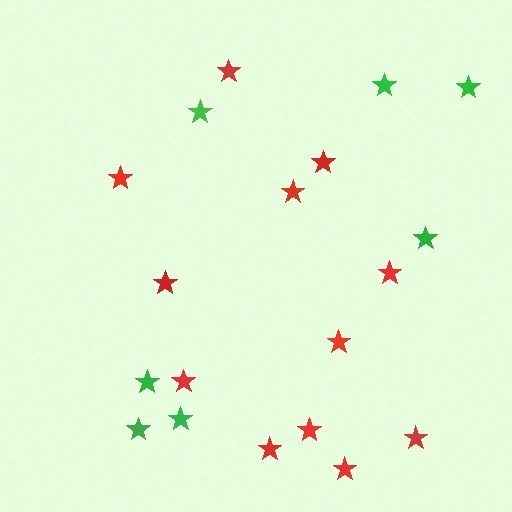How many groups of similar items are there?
There are 2 groups: one group of green stars (7) and one group of red stars (12).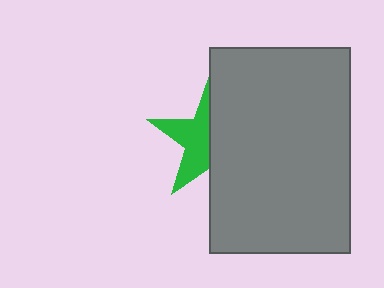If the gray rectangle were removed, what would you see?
You would see the complete green star.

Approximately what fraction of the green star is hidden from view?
Roughly 52% of the green star is hidden behind the gray rectangle.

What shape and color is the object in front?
The object in front is a gray rectangle.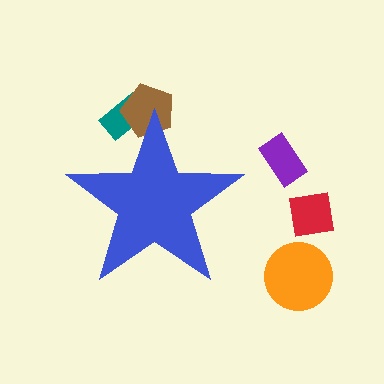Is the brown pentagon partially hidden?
Yes, the brown pentagon is partially hidden behind the blue star.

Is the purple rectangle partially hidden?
No, the purple rectangle is fully visible.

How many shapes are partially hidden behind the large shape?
2 shapes are partially hidden.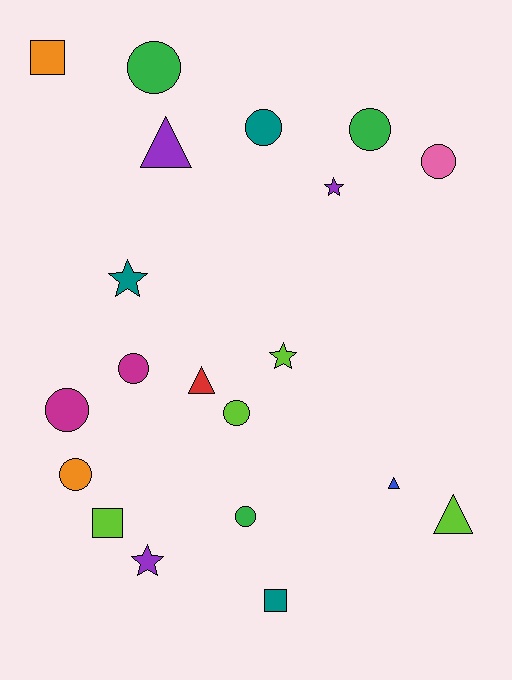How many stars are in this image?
There are 4 stars.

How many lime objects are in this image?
There are 4 lime objects.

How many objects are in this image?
There are 20 objects.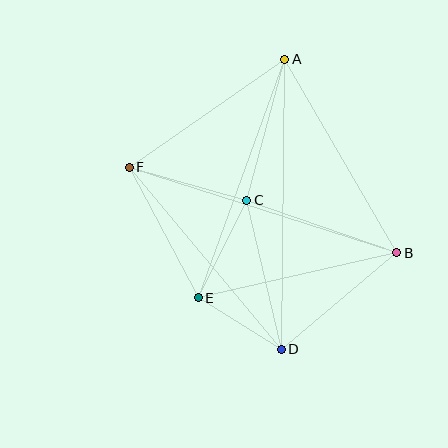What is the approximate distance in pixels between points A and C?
The distance between A and C is approximately 146 pixels.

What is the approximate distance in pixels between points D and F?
The distance between D and F is approximately 237 pixels.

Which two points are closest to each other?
Points D and E are closest to each other.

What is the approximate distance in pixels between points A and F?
The distance between A and F is approximately 189 pixels.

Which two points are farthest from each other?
Points A and D are farthest from each other.